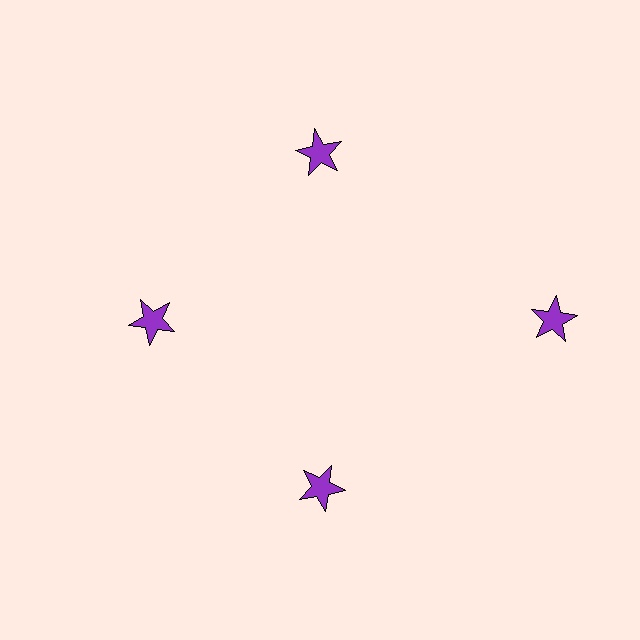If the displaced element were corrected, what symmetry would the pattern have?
It would have 4-fold rotational symmetry — the pattern would map onto itself every 90 degrees.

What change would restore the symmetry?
The symmetry would be restored by moving it inward, back onto the ring so that all 4 stars sit at equal angles and equal distance from the center.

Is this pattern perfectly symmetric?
No. The 4 purple stars are arranged in a ring, but one element near the 3 o'clock position is pushed outward from the center, breaking the 4-fold rotational symmetry.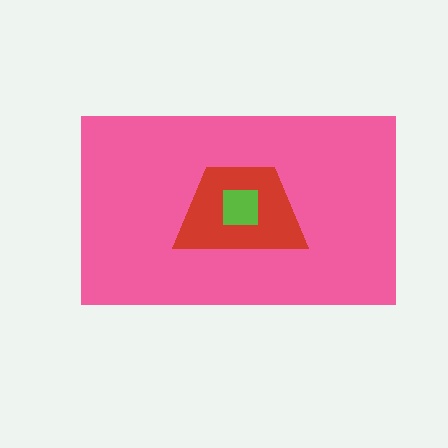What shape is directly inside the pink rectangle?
The red trapezoid.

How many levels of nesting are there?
3.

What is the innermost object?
The lime square.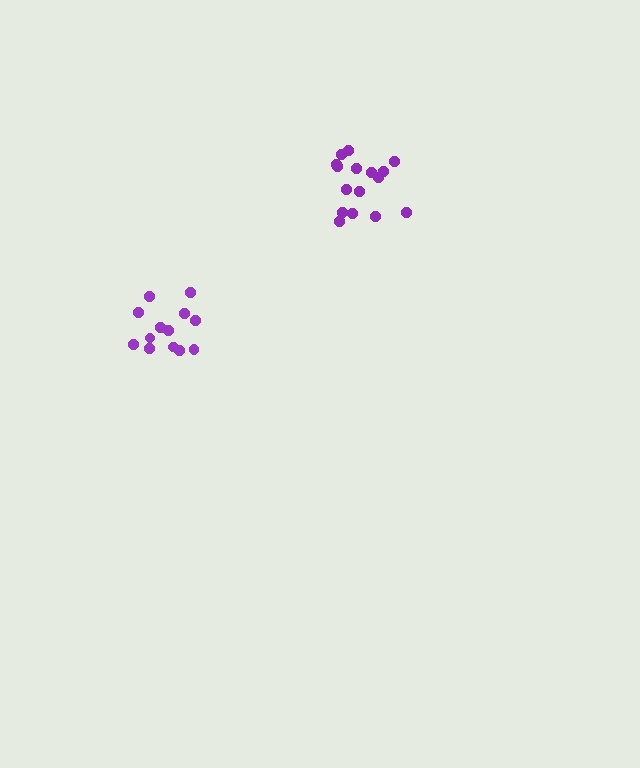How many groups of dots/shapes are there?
There are 2 groups.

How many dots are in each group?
Group 1: 13 dots, Group 2: 16 dots (29 total).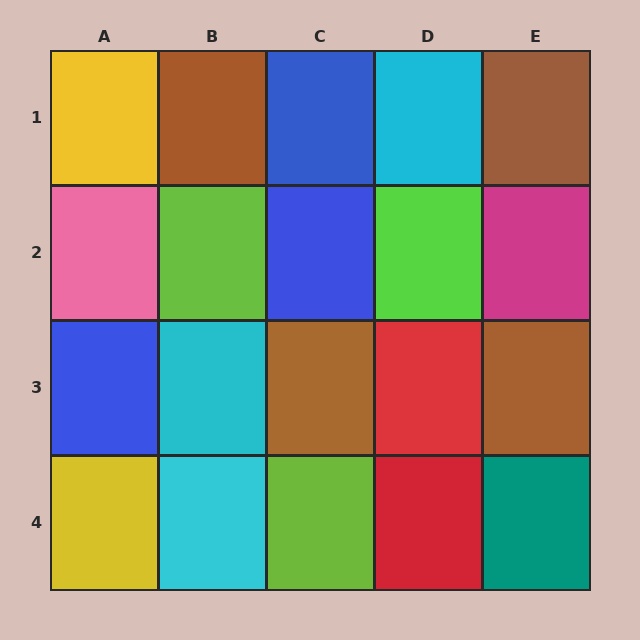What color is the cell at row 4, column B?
Cyan.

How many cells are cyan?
3 cells are cyan.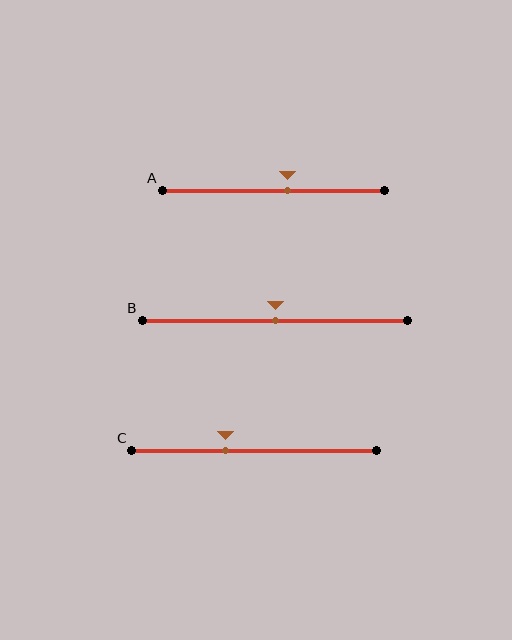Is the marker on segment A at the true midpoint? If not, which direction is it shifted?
No, the marker on segment A is shifted to the right by about 6% of the segment length.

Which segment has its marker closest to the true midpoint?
Segment B has its marker closest to the true midpoint.